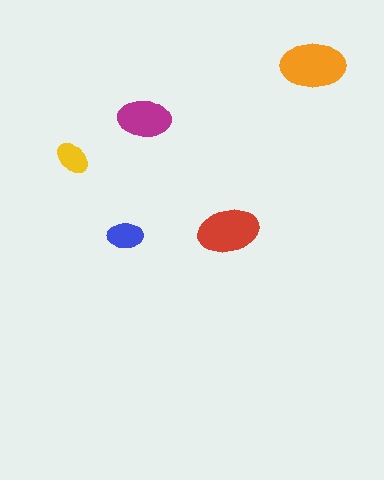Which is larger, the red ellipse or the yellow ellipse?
The red one.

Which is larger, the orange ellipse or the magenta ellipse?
The orange one.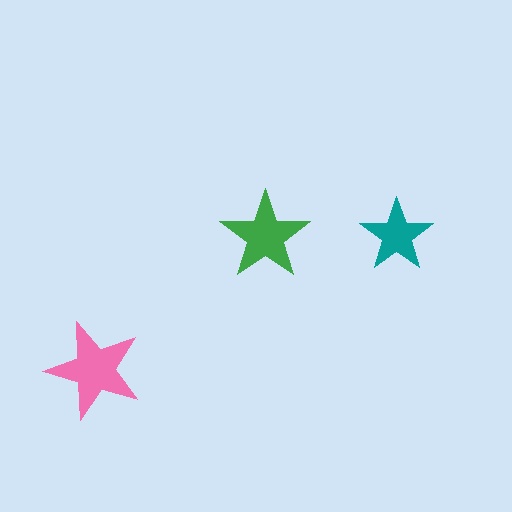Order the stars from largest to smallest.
the pink one, the green one, the teal one.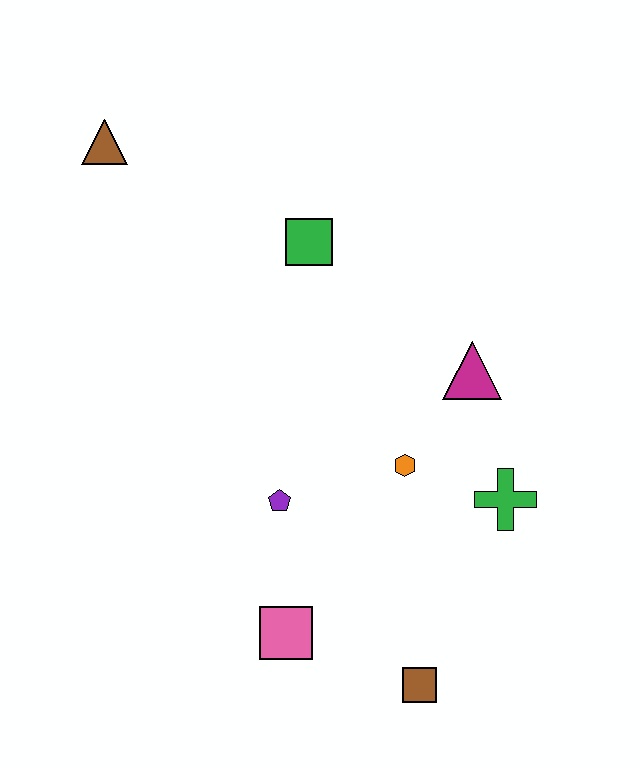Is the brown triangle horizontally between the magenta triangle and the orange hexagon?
No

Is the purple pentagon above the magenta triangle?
No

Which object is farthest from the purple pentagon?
The brown triangle is farthest from the purple pentagon.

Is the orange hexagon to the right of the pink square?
Yes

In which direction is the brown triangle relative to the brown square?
The brown triangle is above the brown square.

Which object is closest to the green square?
The magenta triangle is closest to the green square.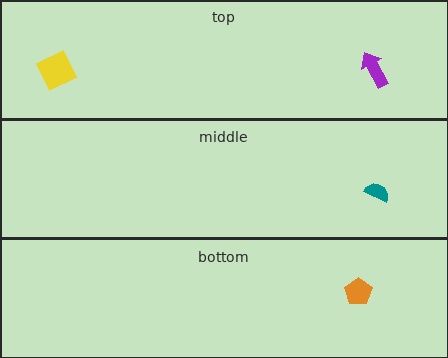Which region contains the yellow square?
The top region.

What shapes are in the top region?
The yellow square, the purple arrow.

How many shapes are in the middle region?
1.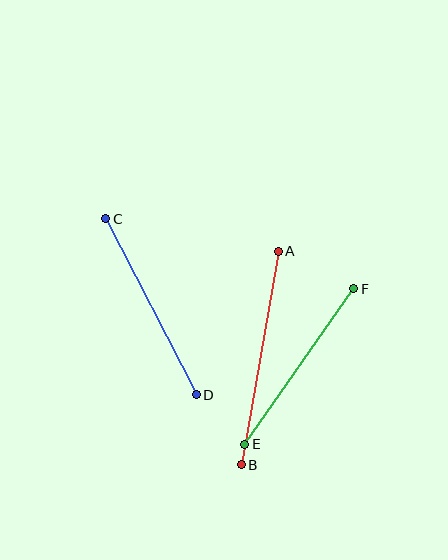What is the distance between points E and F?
The distance is approximately 190 pixels.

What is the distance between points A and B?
The distance is approximately 217 pixels.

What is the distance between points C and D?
The distance is approximately 198 pixels.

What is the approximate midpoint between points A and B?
The midpoint is at approximately (260, 358) pixels.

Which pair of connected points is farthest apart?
Points A and B are farthest apart.